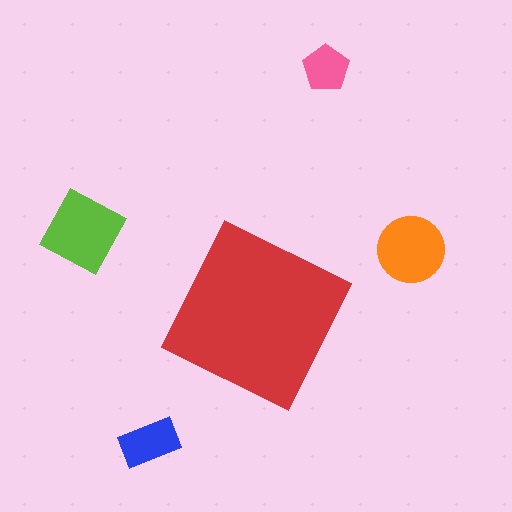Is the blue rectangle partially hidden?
No, the blue rectangle is fully visible.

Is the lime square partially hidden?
No, the lime square is fully visible.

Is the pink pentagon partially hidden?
No, the pink pentagon is fully visible.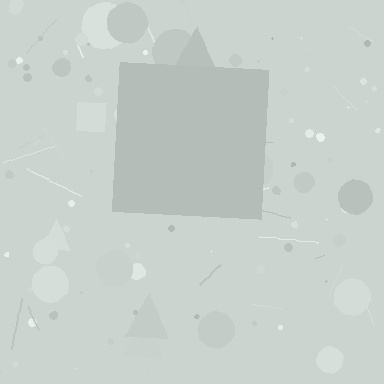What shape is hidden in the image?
A square is hidden in the image.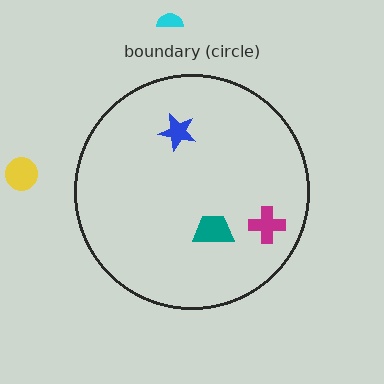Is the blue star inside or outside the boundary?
Inside.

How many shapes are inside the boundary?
3 inside, 2 outside.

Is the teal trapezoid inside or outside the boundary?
Inside.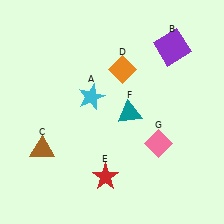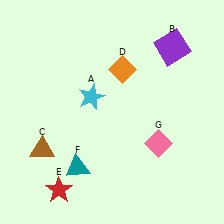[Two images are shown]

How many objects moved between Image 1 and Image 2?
2 objects moved between the two images.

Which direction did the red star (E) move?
The red star (E) moved left.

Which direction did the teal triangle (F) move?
The teal triangle (F) moved down.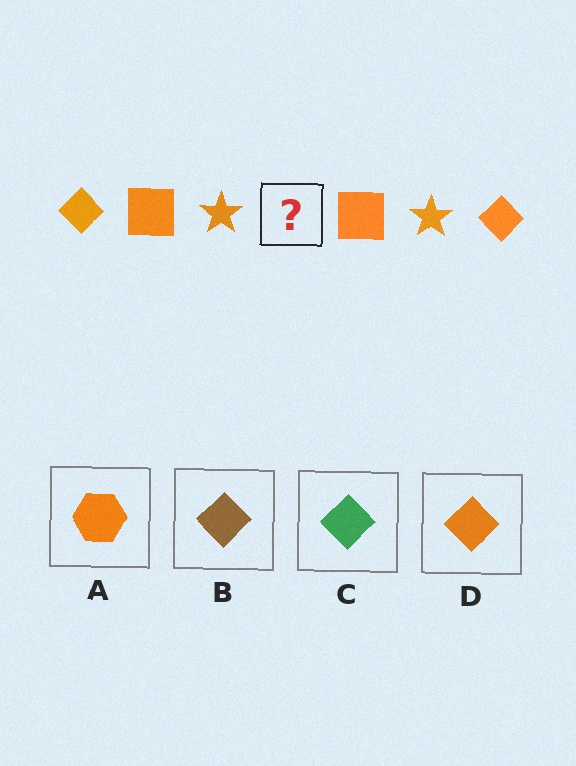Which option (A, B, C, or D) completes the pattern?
D.